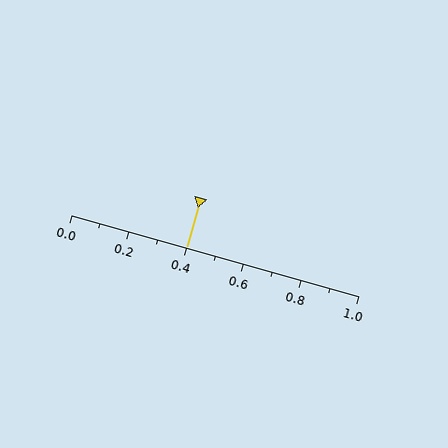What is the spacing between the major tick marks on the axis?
The major ticks are spaced 0.2 apart.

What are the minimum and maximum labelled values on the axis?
The axis runs from 0.0 to 1.0.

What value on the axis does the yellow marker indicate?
The marker indicates approximately 0.4.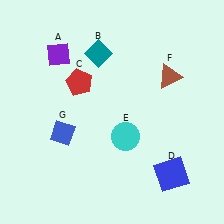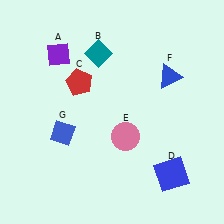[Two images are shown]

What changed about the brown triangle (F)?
In Image 1, F is brown. In Image 2, it changed to blue.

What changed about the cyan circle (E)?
In Image 1, E is cyan. In Image 2, it changed to pink.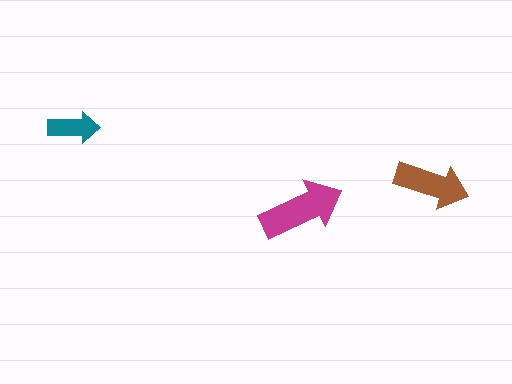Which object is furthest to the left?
The teal arrow is leftmost.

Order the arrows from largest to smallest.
the magenta one, the brown one, the teal one.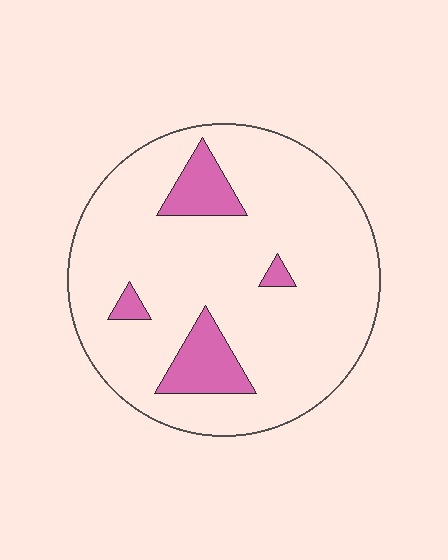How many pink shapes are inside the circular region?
4.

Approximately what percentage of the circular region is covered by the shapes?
Approximately 15%.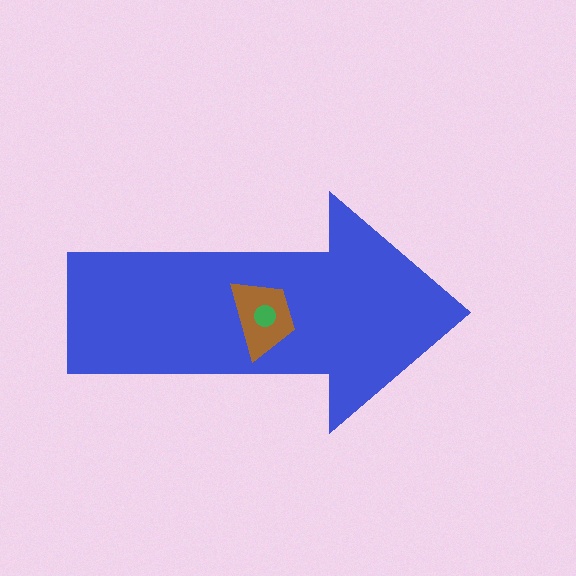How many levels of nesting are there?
3.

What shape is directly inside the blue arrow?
The brown trapezoid.